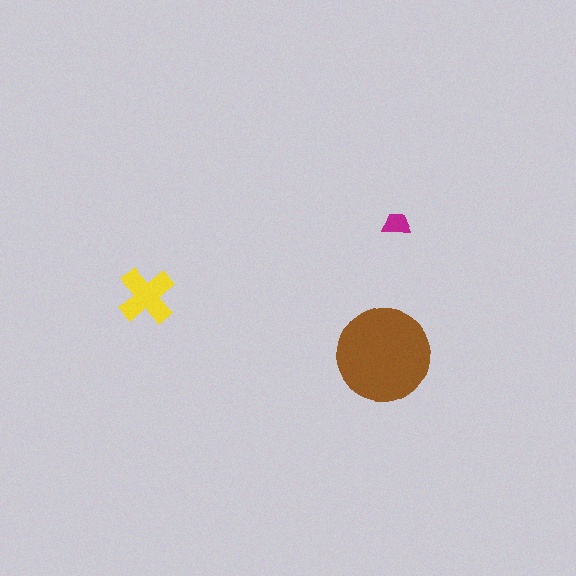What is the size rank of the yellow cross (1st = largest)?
2nd.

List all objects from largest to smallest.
The brown circle, the yellow cross, the magenta trapezoid.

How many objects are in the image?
There are 3 objects in the image.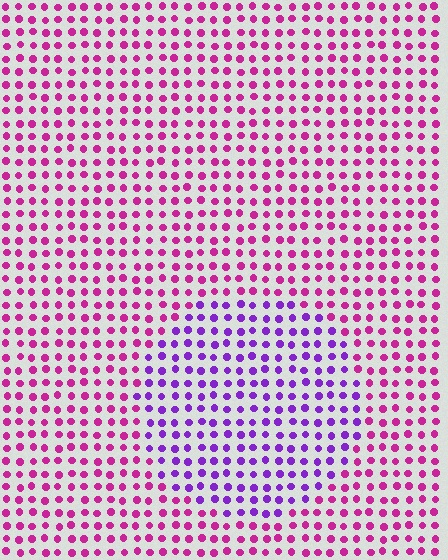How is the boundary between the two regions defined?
The boundary is defined purely by a slight shift in hue (about 42 degrees). Spacing, size, and orientation are identical on both sides.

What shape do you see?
I see a circle.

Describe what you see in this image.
The image is filled with small magenta elements in a uniform arrangement. A circle-shaped region is visible where the elements are tinted to a slightly different hue, forming a subtle color boundary.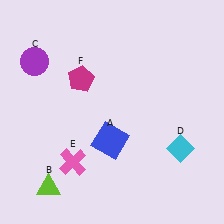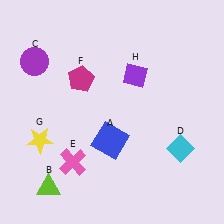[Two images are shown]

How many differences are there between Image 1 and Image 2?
There are 2 differences between the two images.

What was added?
A yellow star (G), a purple diamond (H) were added in Image 2.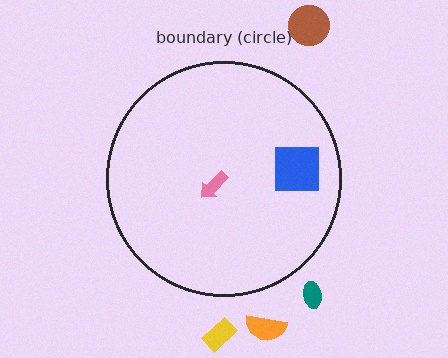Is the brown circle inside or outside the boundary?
Outside.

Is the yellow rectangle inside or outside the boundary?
Outside.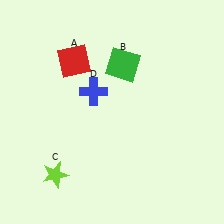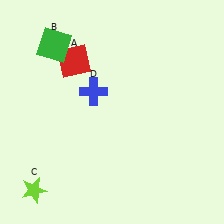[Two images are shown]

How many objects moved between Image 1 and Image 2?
2 objects moved between the two images.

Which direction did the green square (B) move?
The green square (B) moved left.